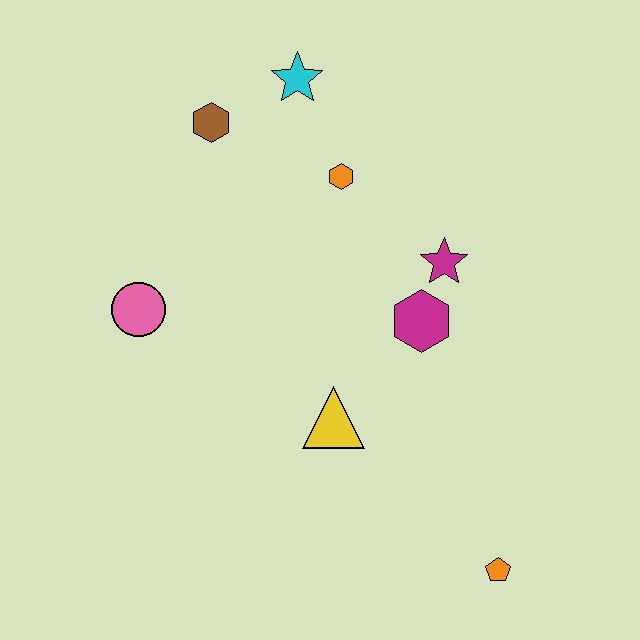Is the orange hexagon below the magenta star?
No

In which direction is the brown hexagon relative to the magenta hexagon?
The brown hexagon is to the left of the magenta hexagon.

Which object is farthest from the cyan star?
The orange pentagon is farthest from the cyan star.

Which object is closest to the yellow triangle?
The magenta hexagon is closest to the yellow triangle.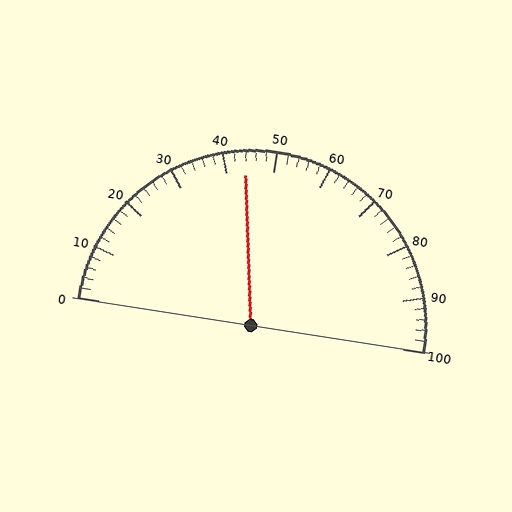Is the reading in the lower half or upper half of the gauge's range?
The reading is in the lower half of the range (0 to 100).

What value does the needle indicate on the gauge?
The needle indicates approximately 44.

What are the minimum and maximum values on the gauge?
The gauge ranges from 0 to 100.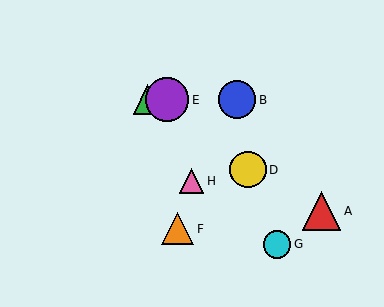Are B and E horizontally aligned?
Yes, both are at y≈100.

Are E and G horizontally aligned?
No, E is at y≈100 and G is at y≈244.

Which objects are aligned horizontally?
Objects B, C, E are aligned horizontally.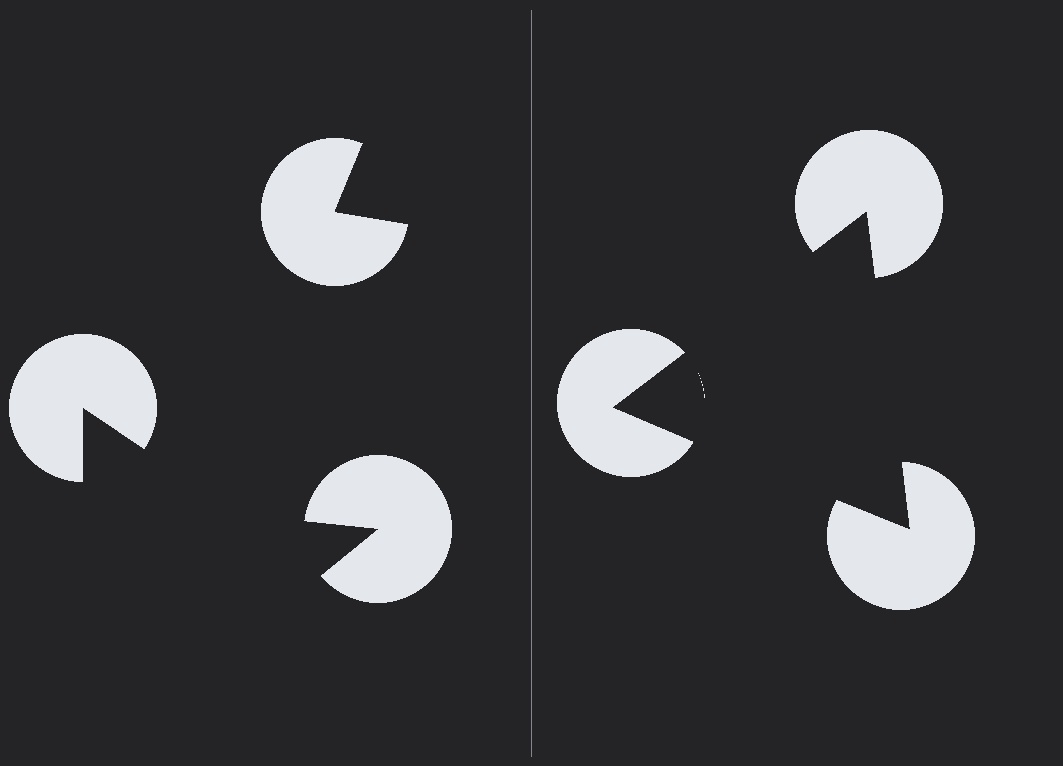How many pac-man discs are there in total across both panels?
6 — 3 on each side.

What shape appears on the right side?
An illusory triangle.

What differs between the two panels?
The pac-man discs are positioned identically on both sides; only the wedge orientations differ. On the right they align to a triangle; on the left they are misaligned.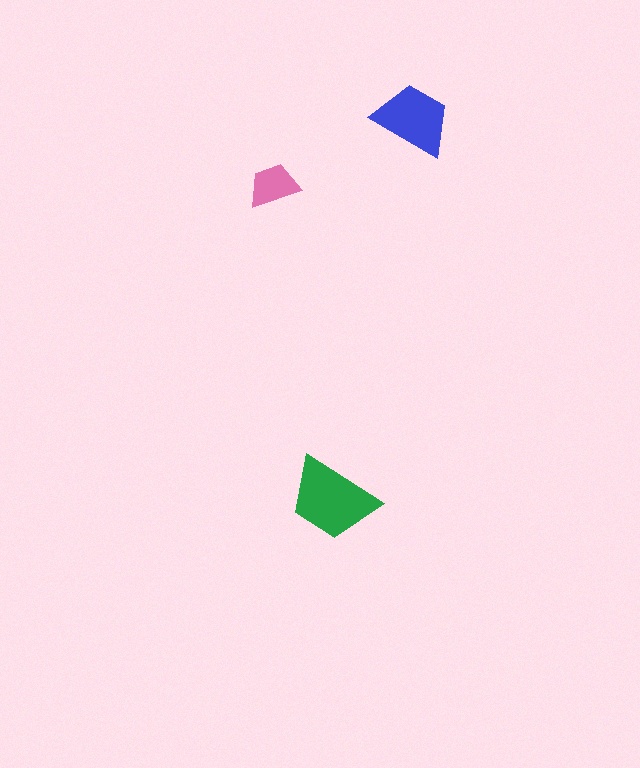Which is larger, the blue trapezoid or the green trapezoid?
The green one.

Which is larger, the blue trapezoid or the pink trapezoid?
The blue one.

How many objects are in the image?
There are 3 objects in the image.